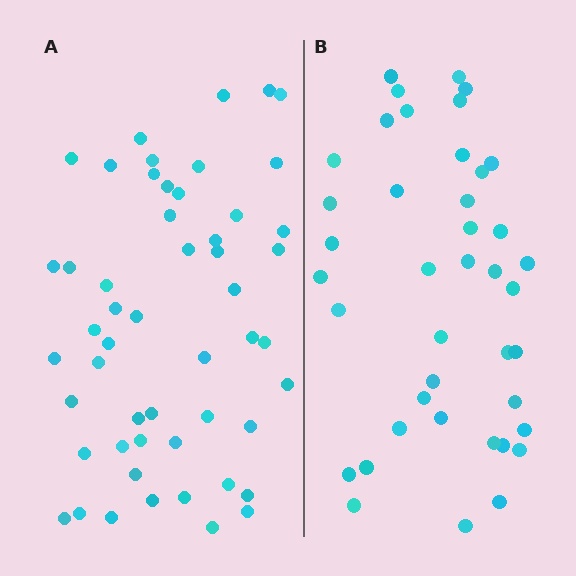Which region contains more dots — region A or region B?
Region A (the left region) has more dots.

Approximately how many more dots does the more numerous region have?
Region A has roughly 12 or so more dots than region B.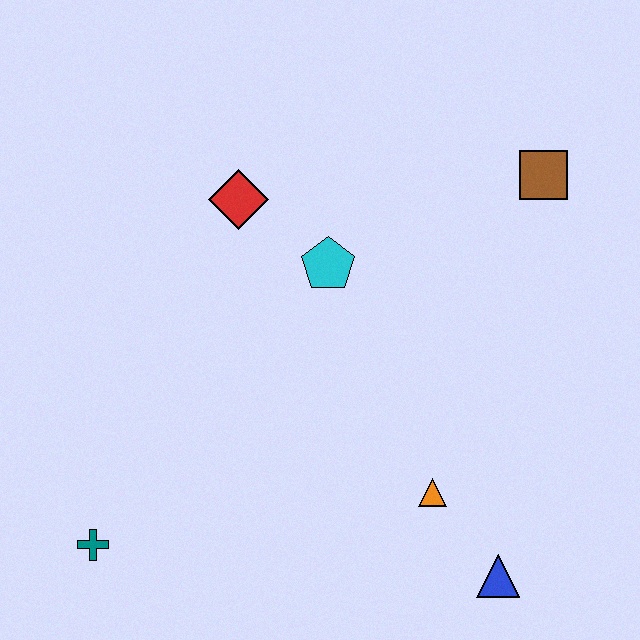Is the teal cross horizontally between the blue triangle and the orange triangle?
No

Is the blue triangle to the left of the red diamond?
No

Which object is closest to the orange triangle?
The blue triangle is closest to the orange triangle.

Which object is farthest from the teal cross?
The brown square is farthest from the teal cross.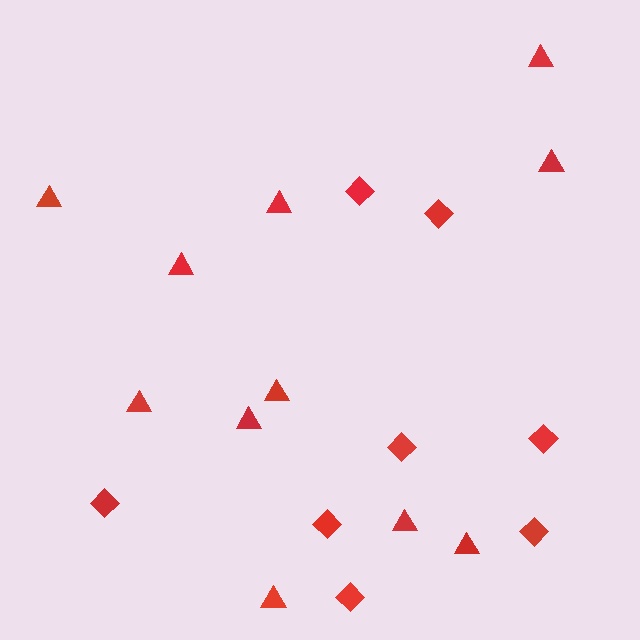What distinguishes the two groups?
There are 2 groups: one group of diamonds (8) and one group of triangles (11).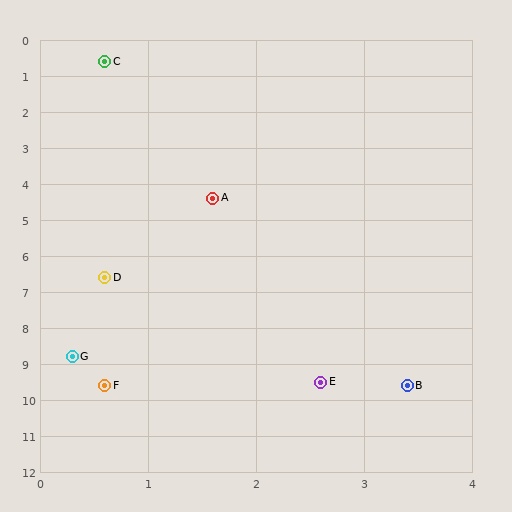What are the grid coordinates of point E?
Point E is at approximately (2.6, 9.5).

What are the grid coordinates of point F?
Point F is at approximately (0.6, 9.6).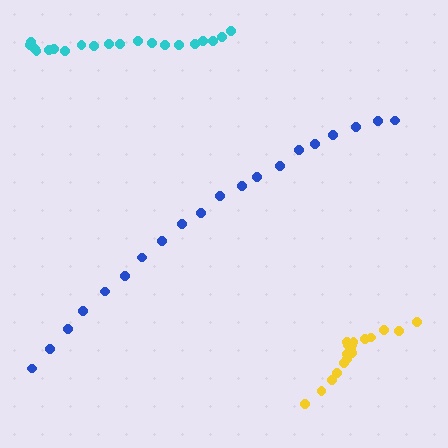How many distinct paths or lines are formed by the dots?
There are 3 distinct paths.